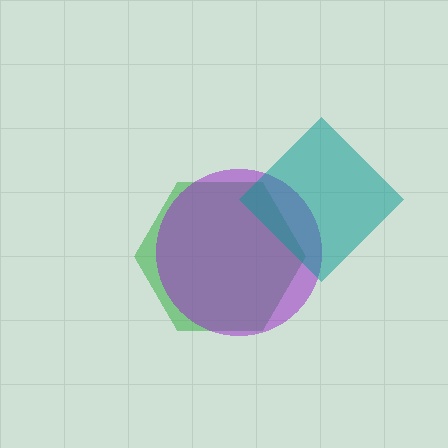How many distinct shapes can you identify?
There are 3 distinct shapes: a green hexagon, a purple circle, a teal diamond.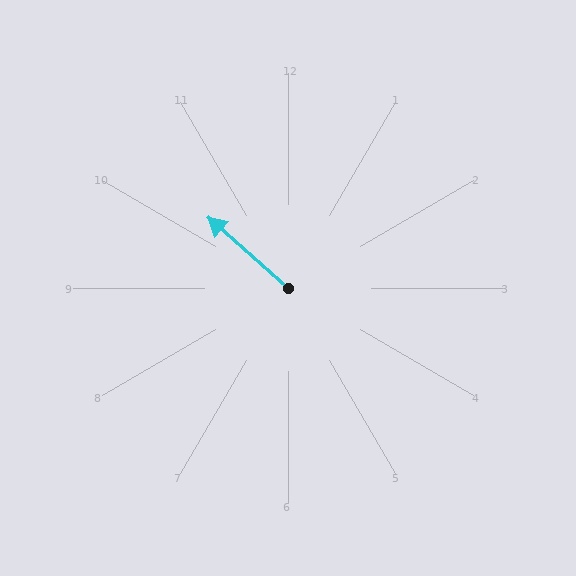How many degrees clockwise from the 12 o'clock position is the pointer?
Approximately 312 degrees.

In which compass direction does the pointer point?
Northwest.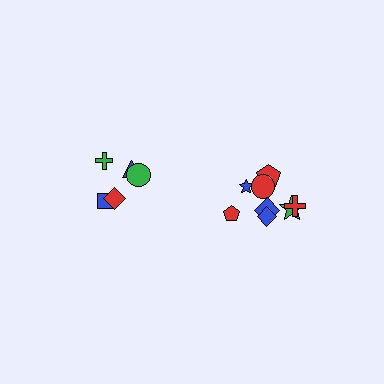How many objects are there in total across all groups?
There are 13 objects.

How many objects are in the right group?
There are 8 objects.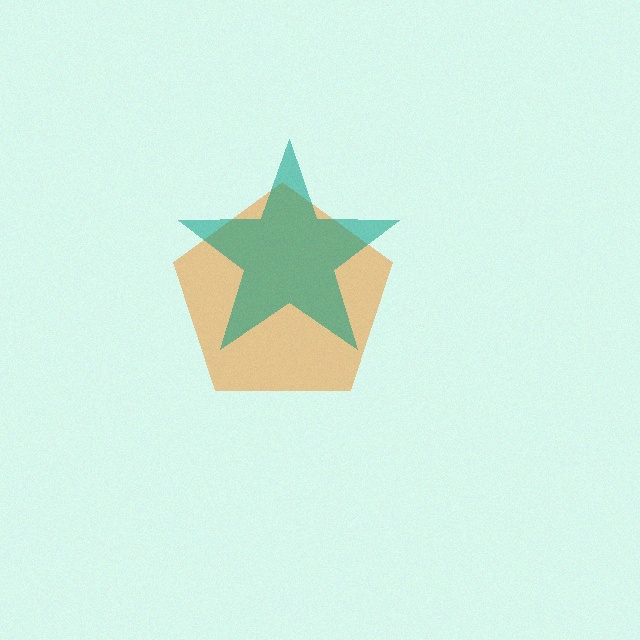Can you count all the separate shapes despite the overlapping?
Yes, there are 2 separate shapes.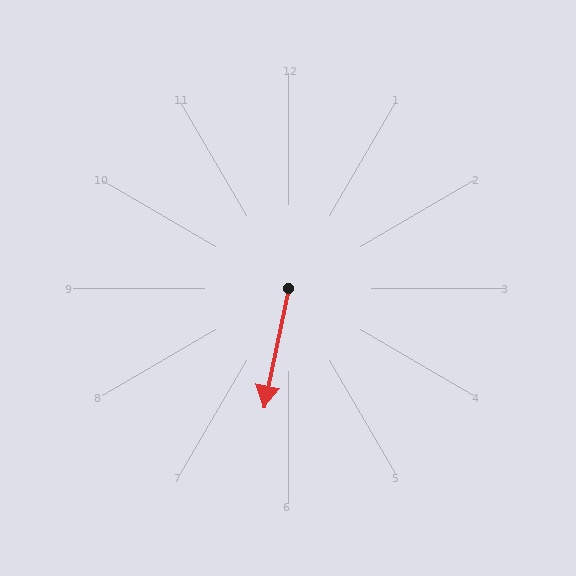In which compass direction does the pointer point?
South.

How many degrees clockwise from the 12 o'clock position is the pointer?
Approximately 192 degrees.